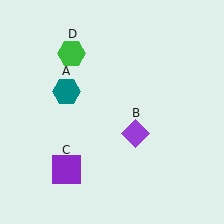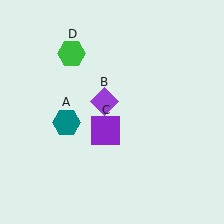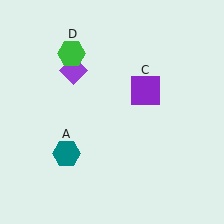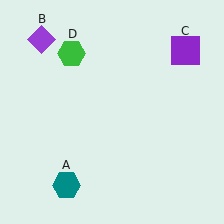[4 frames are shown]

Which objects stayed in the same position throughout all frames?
Green hexagon (object D) remained stationary.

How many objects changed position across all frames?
3 objects changed position: teal hexagon (object A), purple diamond (object B), purple square (object C).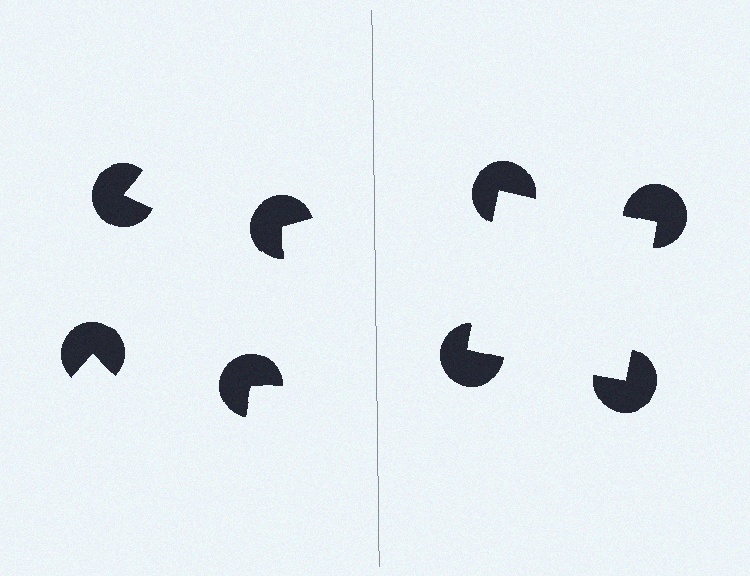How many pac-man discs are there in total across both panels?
8 — 4 on each side.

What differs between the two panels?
The pac-man discs are positioned identically on both sides; only the wedge orientations differ. On the right they align to a square; on the left they are misaligned.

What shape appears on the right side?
An illusory square.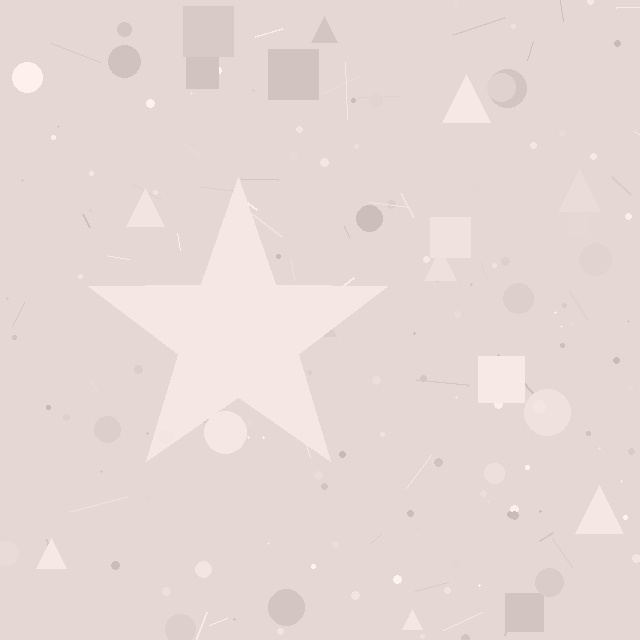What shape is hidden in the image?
A star is hidden in the image.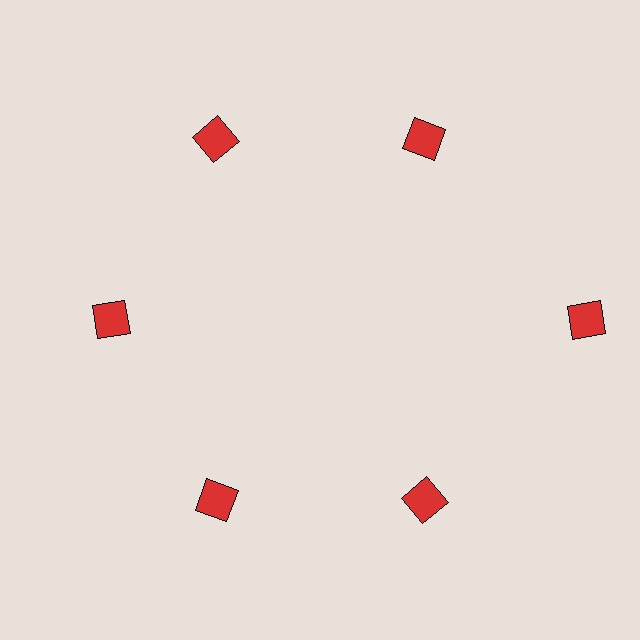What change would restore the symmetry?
The symmetry would be restored by moving it inward, back onto the ring so that all 6 diamonds sit at equal angles and equal distance from the center.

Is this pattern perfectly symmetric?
No. The 6 red diamonds are arranged in a ring, but one element near the 3 o'clock position is pushed outward from the center, breaking the 6-fold rotational symmetry.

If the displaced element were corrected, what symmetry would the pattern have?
It would have 6-fold rotational symmetry — the pattern would map onto itself every 60 degrees.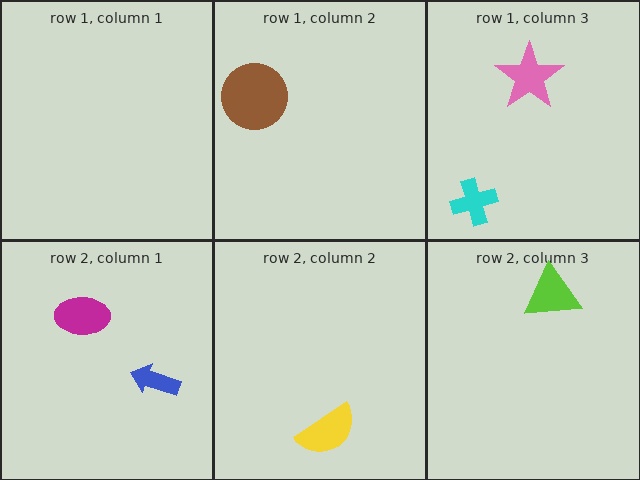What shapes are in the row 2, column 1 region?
The blue arrow, the magenta ellipse.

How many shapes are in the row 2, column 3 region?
1.